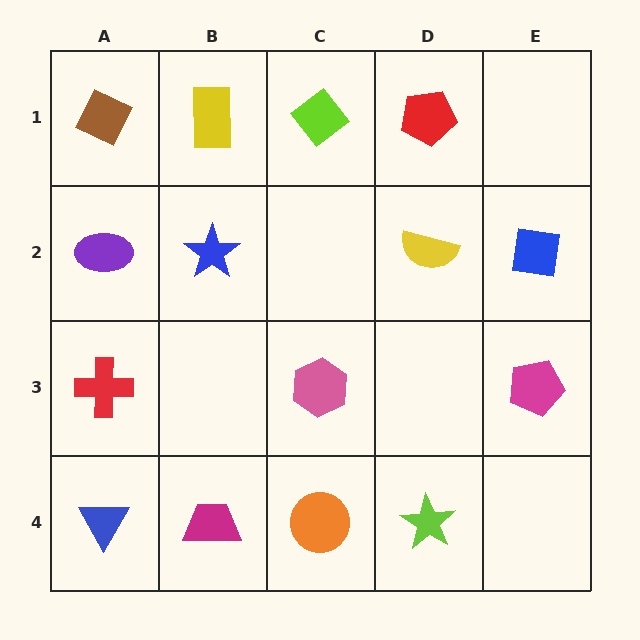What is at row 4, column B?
A magenta trapezoid.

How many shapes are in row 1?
4 shapes.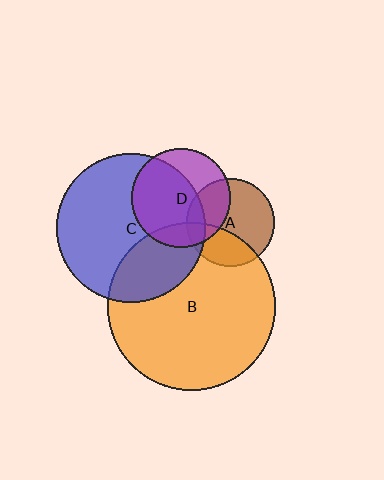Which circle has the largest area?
Circle B (orange).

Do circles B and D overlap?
Yes.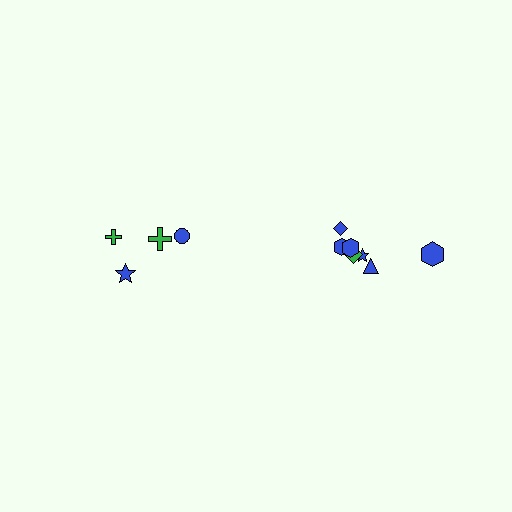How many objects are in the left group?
There are 4 objects.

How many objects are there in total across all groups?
There are 11 objects.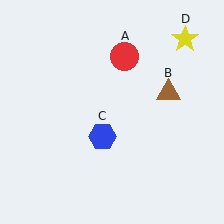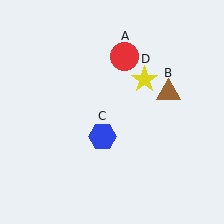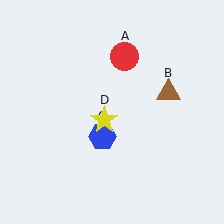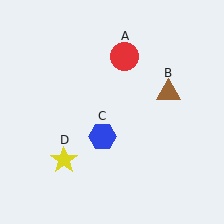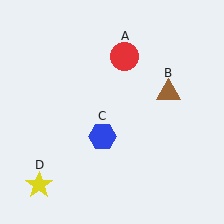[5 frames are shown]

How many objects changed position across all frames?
1 object changed position: yellow star (object D).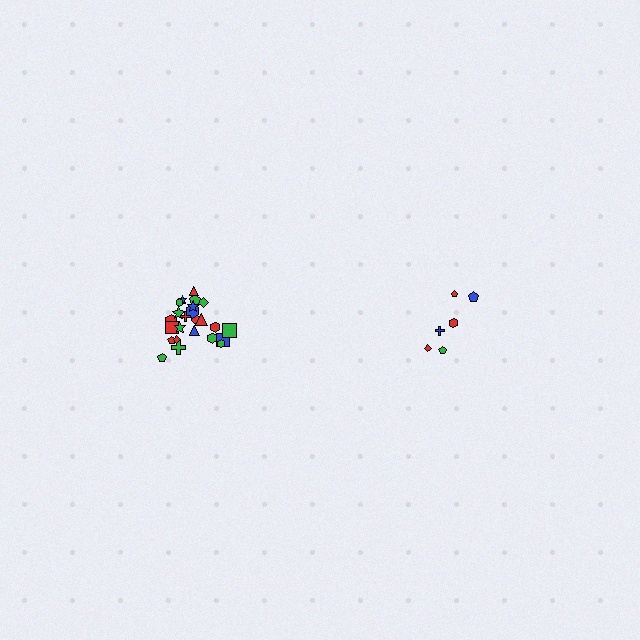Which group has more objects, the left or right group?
The left group.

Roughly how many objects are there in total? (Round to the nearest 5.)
Roughly 30 objects in total.